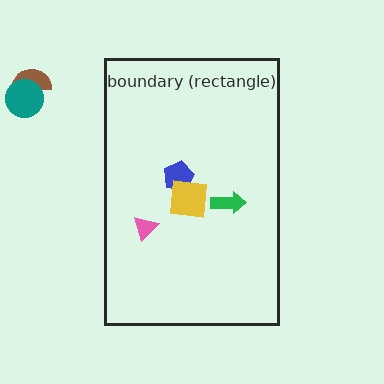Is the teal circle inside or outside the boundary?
Outside.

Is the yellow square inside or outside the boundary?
Inside.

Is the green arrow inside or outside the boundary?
Inside.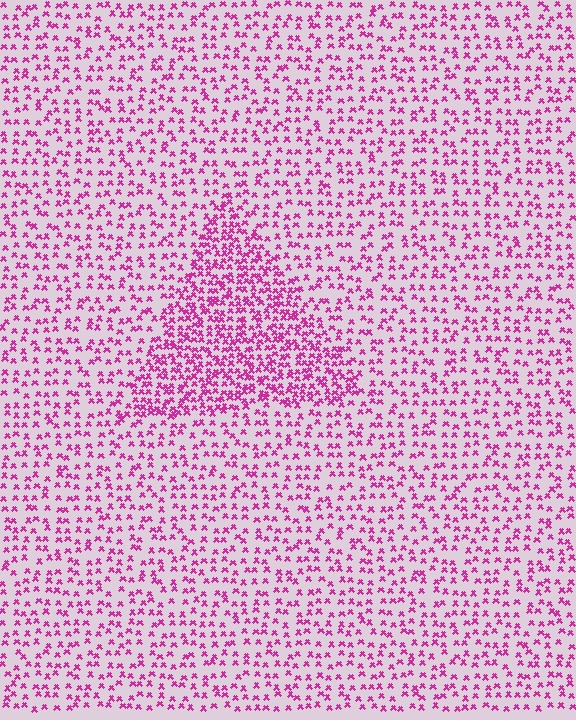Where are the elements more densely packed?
The elements are more densely packed inside the triangle boundary.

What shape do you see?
I see a triangle.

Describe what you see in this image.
The image contains small magenta elements arranged at two different densities. A triangle-shaped region is visible where the elements are more densely packed than the surrounding area.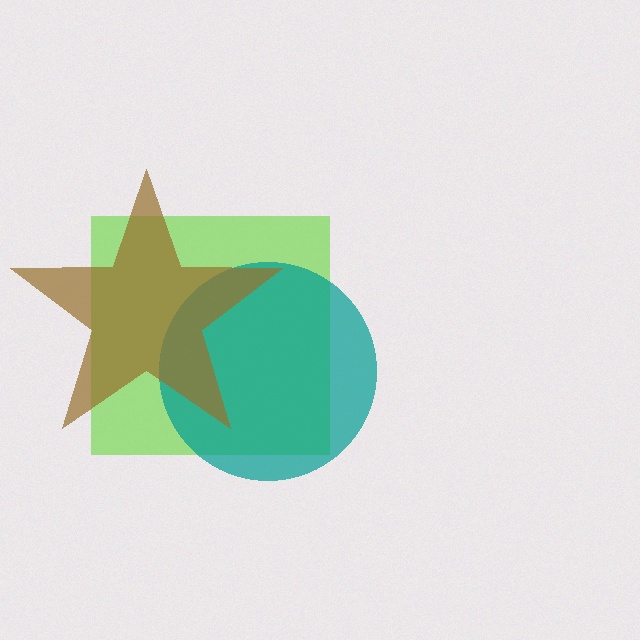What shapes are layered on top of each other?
The layered shapes are: a lime square, a teal circle, a brown star.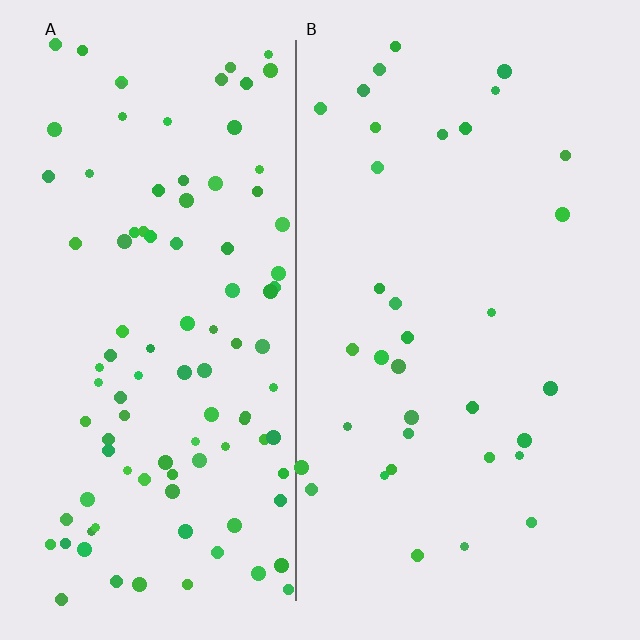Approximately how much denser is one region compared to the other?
Approximately 2.9× — region A over region B.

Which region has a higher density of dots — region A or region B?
A (the left).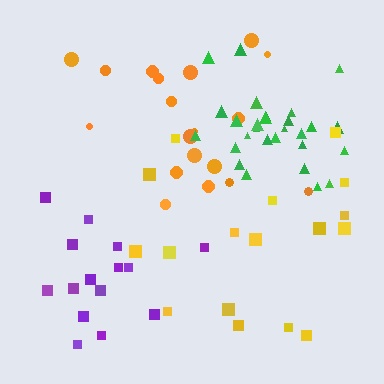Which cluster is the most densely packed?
Green.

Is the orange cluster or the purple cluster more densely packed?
Purple.